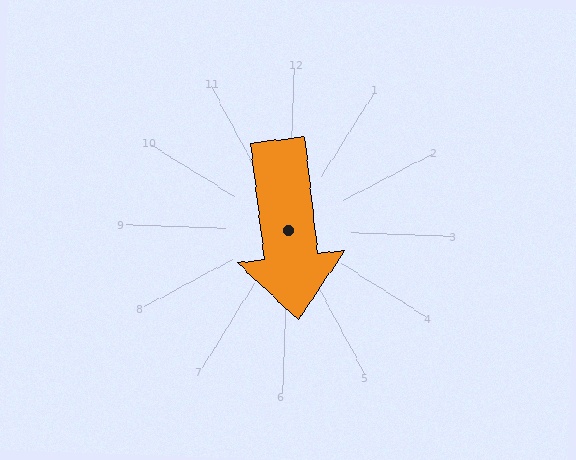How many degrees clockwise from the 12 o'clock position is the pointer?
Approximately 171 degrees.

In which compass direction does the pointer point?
South.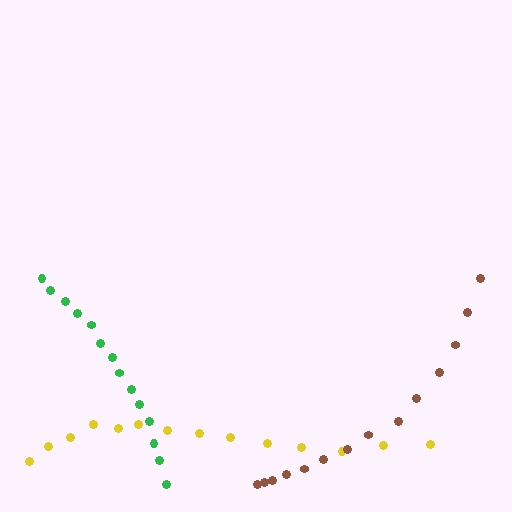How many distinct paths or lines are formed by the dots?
There are 3 distinct paths.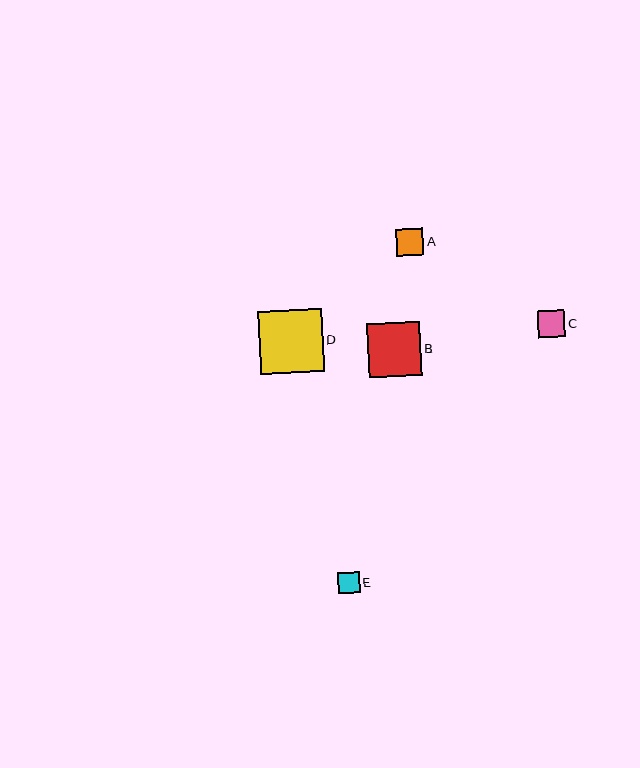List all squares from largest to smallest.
From largest to smallest: D, B, A, C, E.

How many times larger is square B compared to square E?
Square B is approximately 2.5 times the size of square E.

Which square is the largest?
Square D is the largest with a size of approximately 63 pixels.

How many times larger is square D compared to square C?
Square D is approximately 2.3 times the size of square C.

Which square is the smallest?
Square E is the smallest with a size of approximately 21 pixels.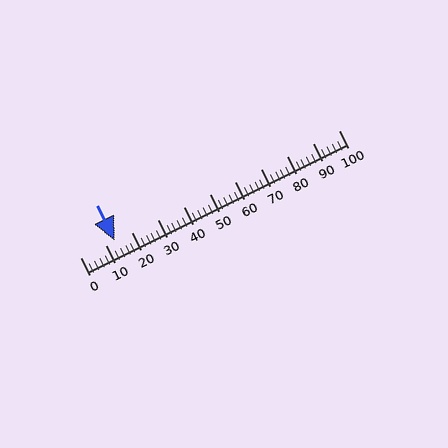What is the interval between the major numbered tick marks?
The major tick marks are spaced 10 units apart.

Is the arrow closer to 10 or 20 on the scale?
The arrow is closer to 10.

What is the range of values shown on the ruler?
The ruler shows values from 0 to 100.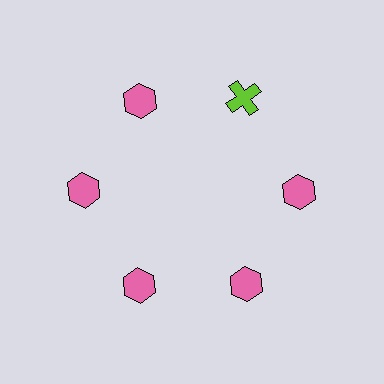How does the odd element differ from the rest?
It differs in both color (lime instead of pink) and shape (cross instead of hexagon).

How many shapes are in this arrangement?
There are 6 shapes arranged in a ring pattern.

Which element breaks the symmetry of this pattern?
The lime cross at roughly the 1 o'clock position breaks the symmetry. All other shapes are pink hexagons.